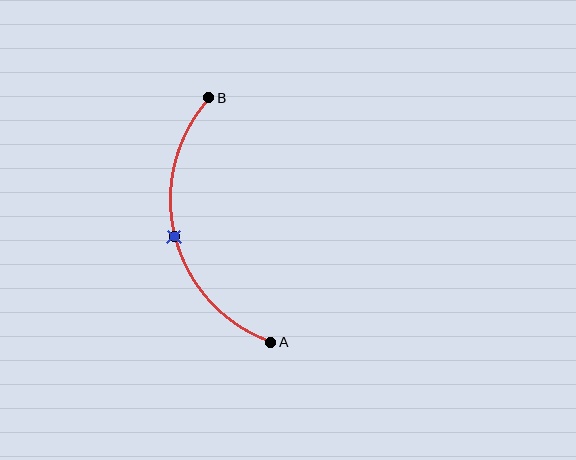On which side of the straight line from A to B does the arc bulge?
The arc bulges to the left of the straight line connecting A and B.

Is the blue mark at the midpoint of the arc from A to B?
Yes. The blue mark lies on the arc at equal arc-length from both A and B — it is the arc midpoint.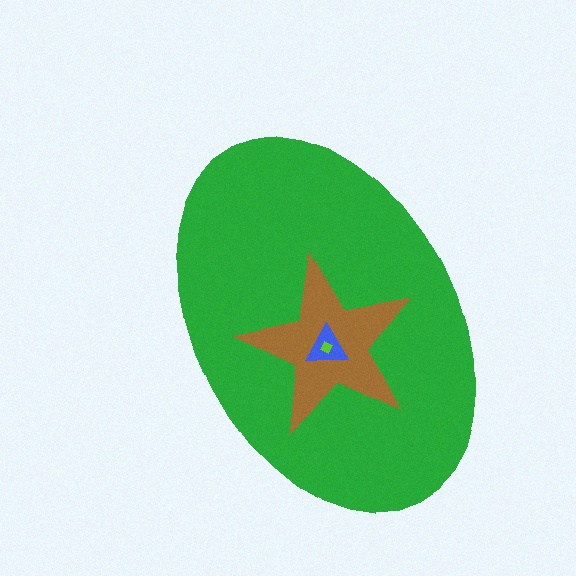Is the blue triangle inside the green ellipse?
Yes.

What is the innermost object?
The lime diamond.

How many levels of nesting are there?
4.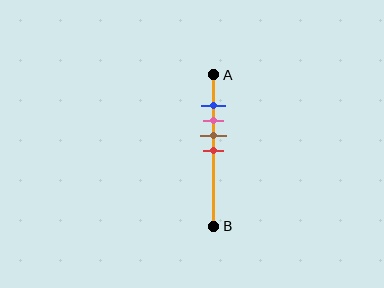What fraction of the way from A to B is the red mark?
The red mark is approximately 50% (0.5) of the way from A to B.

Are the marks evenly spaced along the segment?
Yes, the marks are approximately evenly spaced.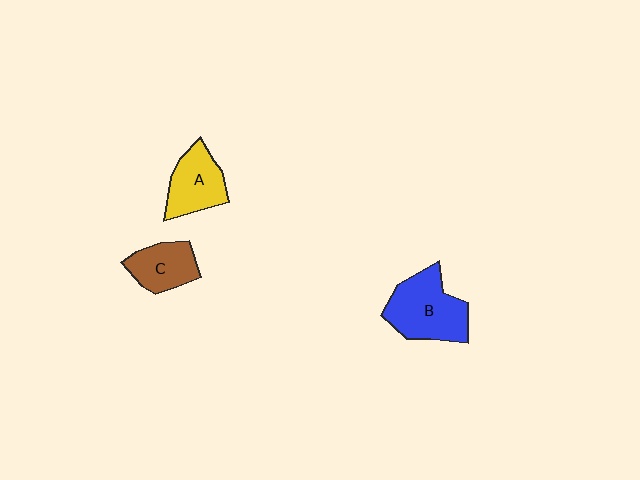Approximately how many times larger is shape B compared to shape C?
Approximately 1.6 times.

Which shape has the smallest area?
Shape C (brown).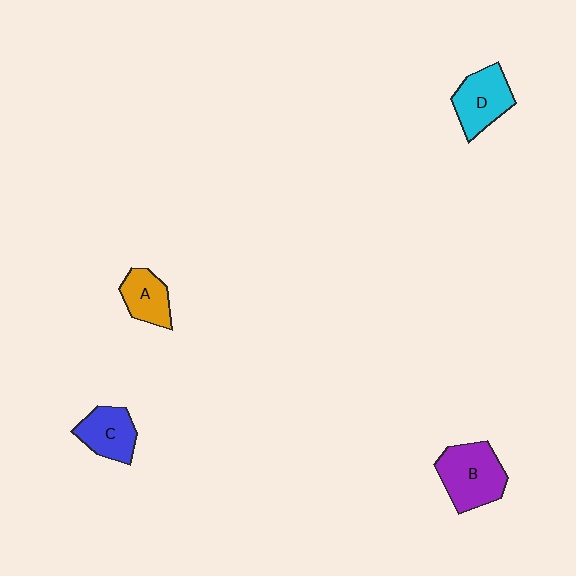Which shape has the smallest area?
Shape A (orange).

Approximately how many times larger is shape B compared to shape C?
Approximately 1.4 times.